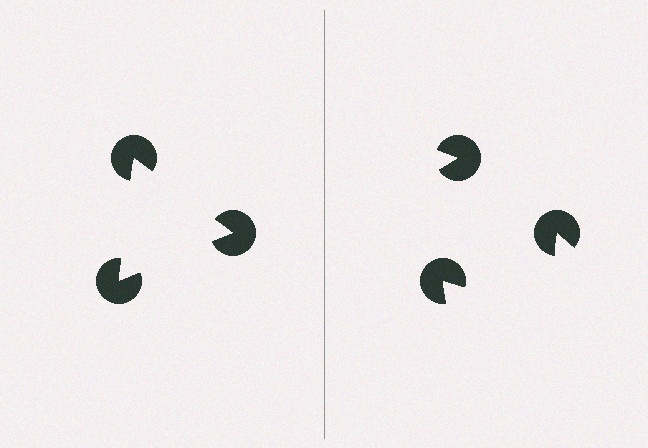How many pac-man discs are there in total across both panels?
6 — 3 on each side.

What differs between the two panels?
The pac-man discs are positioned identically on both sides; only the wedge orientations differ. On the left they align to a triangle; on the right they are misaligned.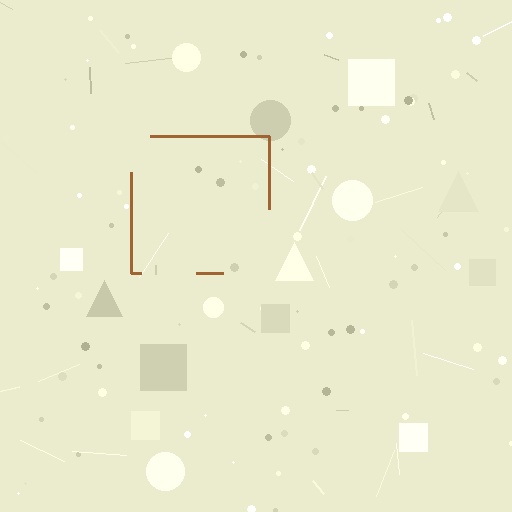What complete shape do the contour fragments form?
The contour fragments form a square.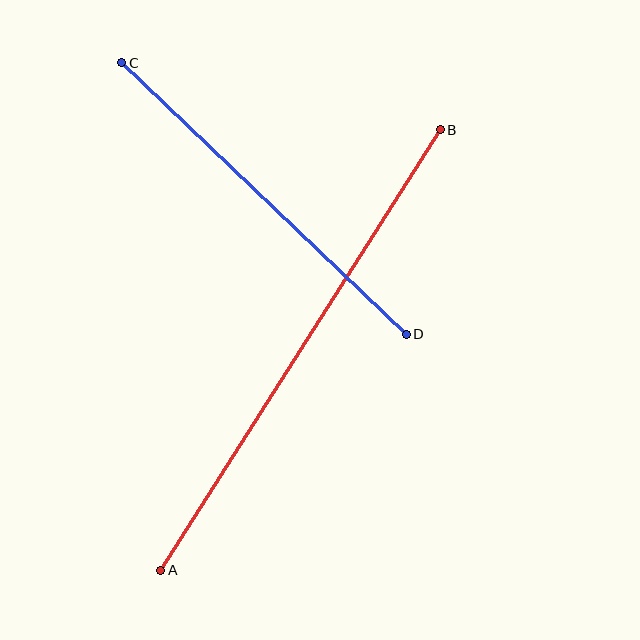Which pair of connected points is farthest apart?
Points A and B are farthest apart.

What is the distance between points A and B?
The distance is approximately 521 pixels.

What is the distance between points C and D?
The distance is approximately 393 pixels.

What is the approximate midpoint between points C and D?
The midpoint is at approximately (264, 199) pixels.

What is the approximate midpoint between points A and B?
The midpoint is at approximately (301, 350) pixels.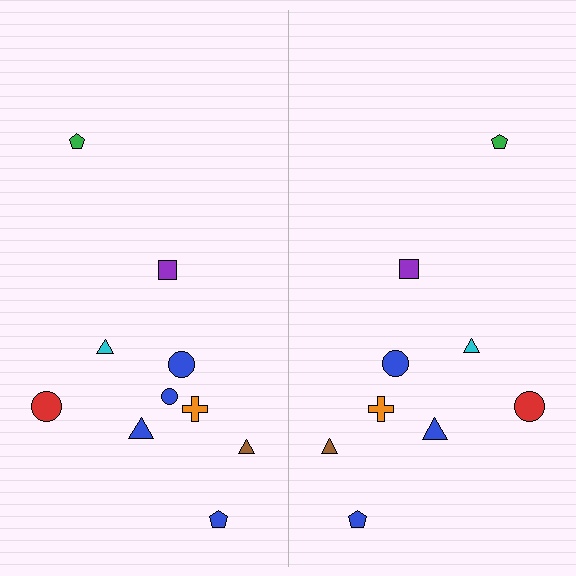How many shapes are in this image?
There are 19 shapes in this image.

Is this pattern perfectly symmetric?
No, the pattern is not perfectly symmetric. A blue circle is missing from the right side.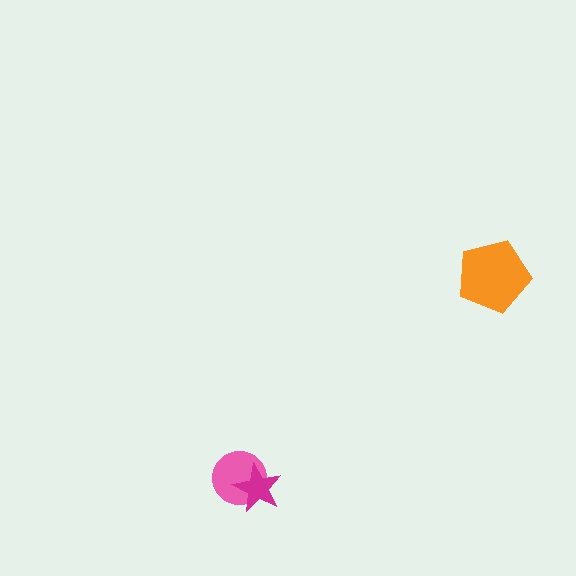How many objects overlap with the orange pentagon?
0 objects overlap with the orange pentagon.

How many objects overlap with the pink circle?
1 object overlaps with the pink circle.